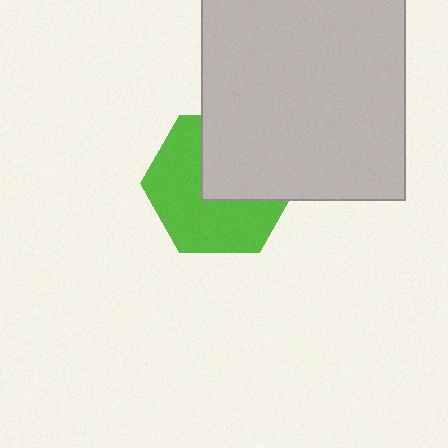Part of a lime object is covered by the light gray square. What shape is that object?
It is a hexagon.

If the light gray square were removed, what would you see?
You would see the complete lime hexagon.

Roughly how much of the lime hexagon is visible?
About half of it is visible (roughly 58%).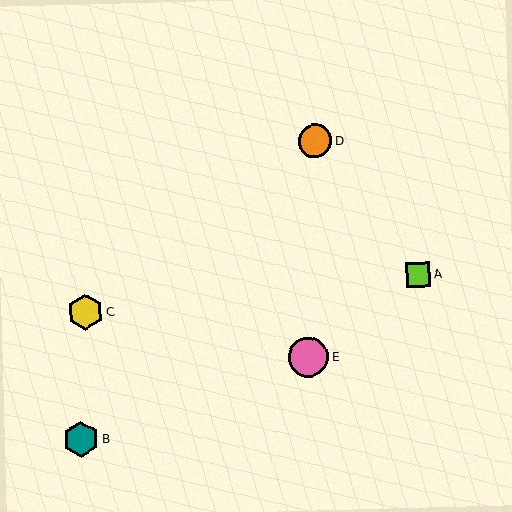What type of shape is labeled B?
Shape B is a teal hexagon.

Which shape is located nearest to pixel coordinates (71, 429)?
The teal hexagon (labeled B) at (81, 439) is nearest to that location.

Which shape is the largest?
The pink circle (labeled E) is the largest.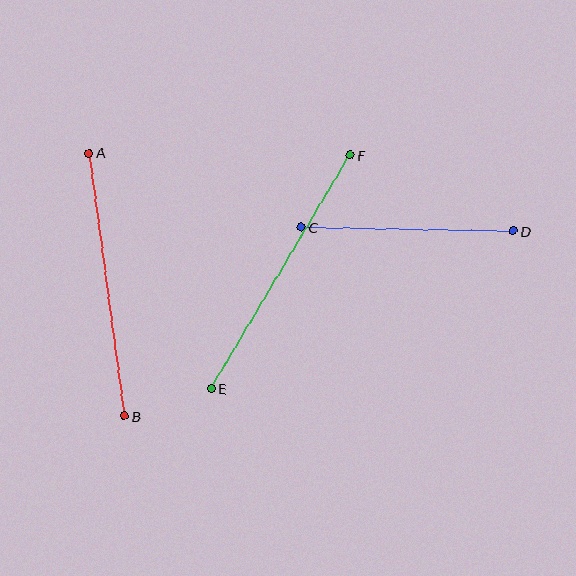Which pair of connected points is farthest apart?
Points E and F are farthest apart.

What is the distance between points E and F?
The distance is approximately 272 pixels.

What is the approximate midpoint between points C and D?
The midpoint is at approximately (407, 229) pixels.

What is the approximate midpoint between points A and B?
The midpoint is at approximately (107, 285) pixels.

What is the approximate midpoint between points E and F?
The midpoint is at approximately (281, 272) pixels.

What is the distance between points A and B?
The distance is approximately 266 pixels.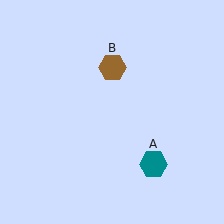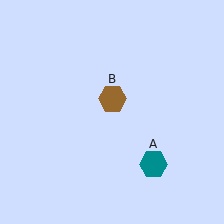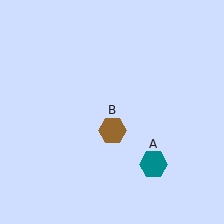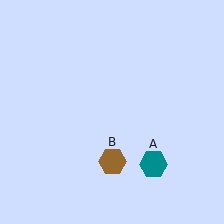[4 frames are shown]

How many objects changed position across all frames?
1 object changed position: brown hexagon (object B).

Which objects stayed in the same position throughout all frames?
Teal hexagon (object A) remained stationary.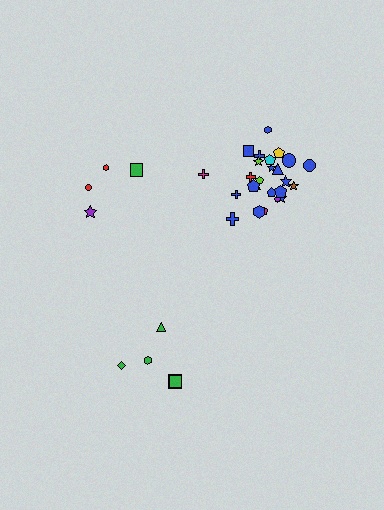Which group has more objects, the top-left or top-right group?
The top-right group.